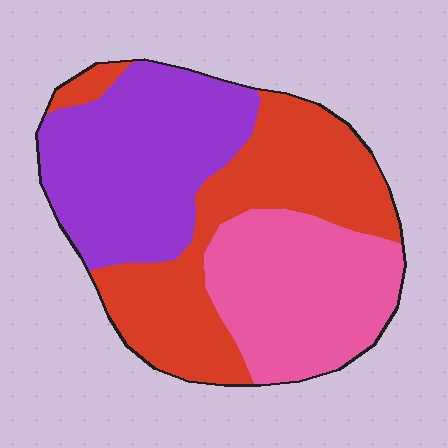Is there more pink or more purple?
Purple.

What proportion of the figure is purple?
Purple covers 34% of the figure.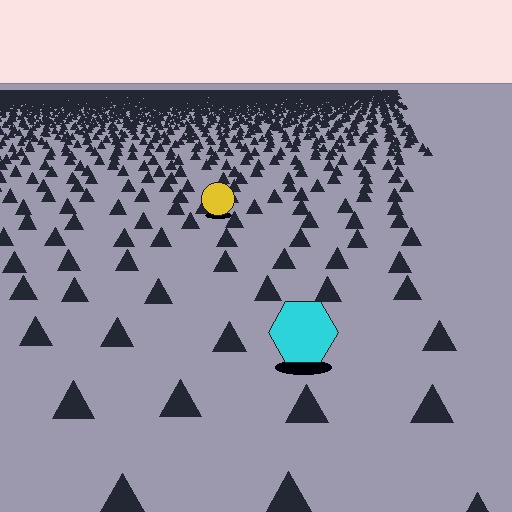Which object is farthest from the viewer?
The yellow circle is farthest from the viewer. It appears smaller and the ground texture around it is denser.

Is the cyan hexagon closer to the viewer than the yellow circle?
Yes. The cyan hexagon is closer — you can tell from the texture gradient: the ground texture is coarser near it.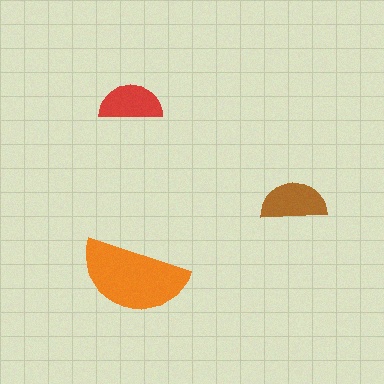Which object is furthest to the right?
The brown semicircle is rightmost.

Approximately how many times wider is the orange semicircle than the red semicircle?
About 1.5 times wider.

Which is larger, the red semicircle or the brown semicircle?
The brown one.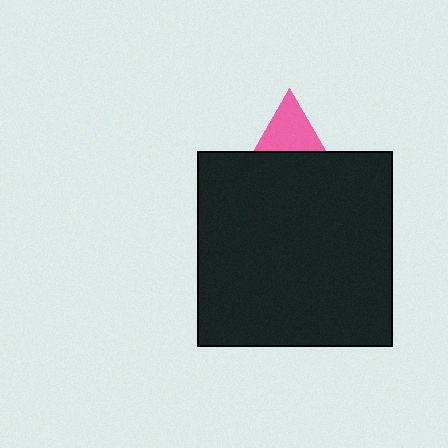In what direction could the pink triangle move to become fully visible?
The pink triangle could move up. That would shift it out from behind the black square entirely.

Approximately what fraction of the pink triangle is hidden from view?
Roughly 69% of the pink triangle is hidden behind the black square.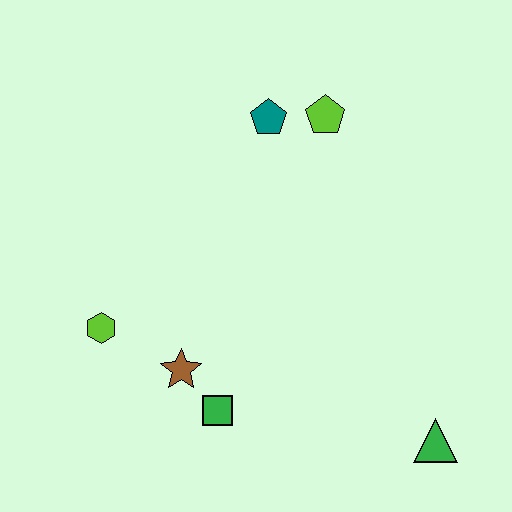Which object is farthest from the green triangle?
The teal pentagon is farthest from the green triangle.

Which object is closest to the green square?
The brown star is closest to the green square.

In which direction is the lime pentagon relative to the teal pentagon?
The lime pentagon is to the right of the teal pentagon.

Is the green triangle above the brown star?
No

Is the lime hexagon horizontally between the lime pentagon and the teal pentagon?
No